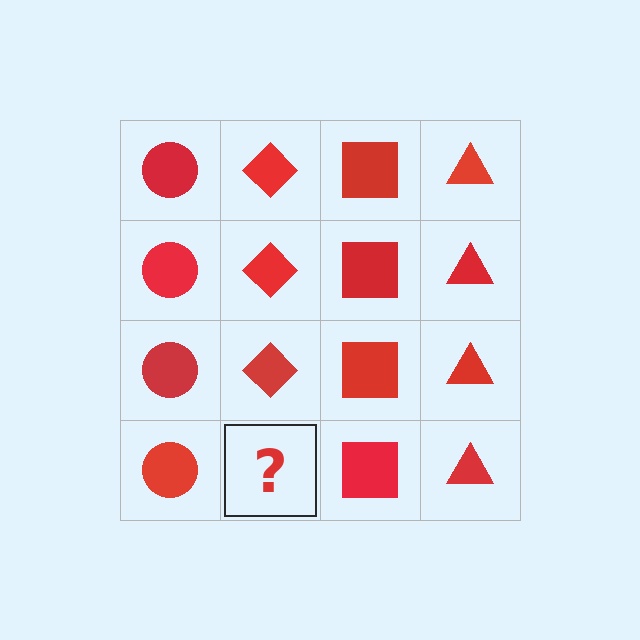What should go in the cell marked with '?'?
The missing cell should contain a red diamond.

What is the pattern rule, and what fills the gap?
The rule is that each column has a consistent shape. The gap should be filled with a red diamond.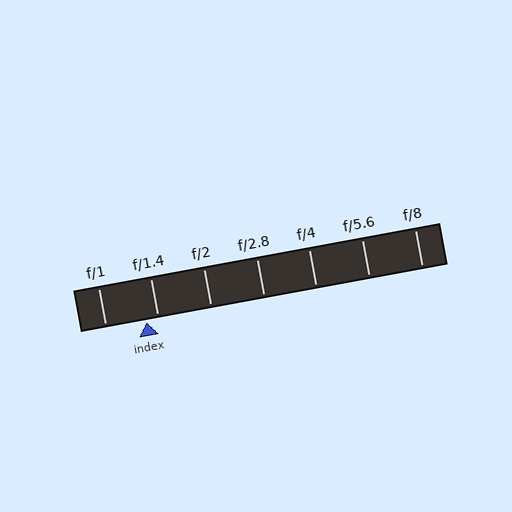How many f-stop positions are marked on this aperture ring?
There are 7 f-stop positions marked.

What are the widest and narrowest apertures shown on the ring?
The widest aperture shown is f/1 and the narrowest is f/8.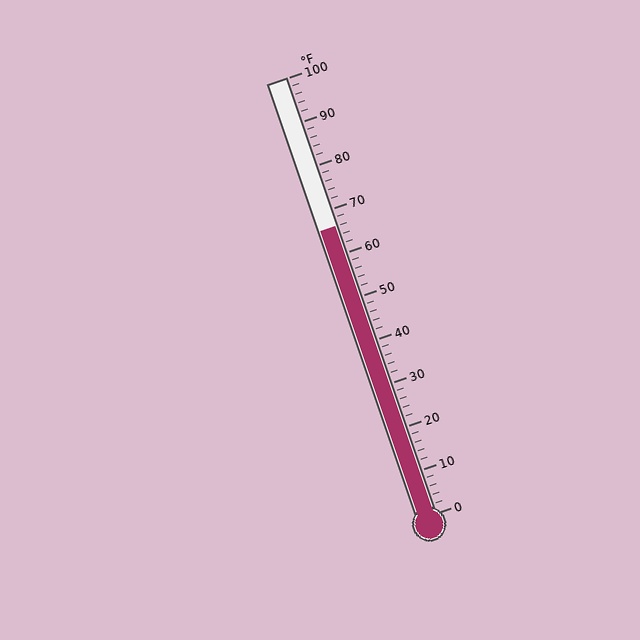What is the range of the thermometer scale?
The thermometer scale ranges from 0°F to 100°F.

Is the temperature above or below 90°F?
The temperature is below 90°F.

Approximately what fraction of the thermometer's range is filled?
The thermometer is filled to approximately 65% of its range.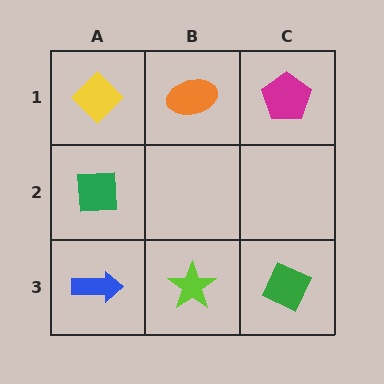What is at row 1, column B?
An orange ellipse.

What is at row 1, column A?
A yellow diamond.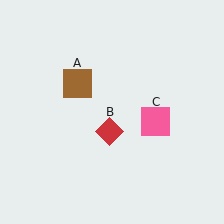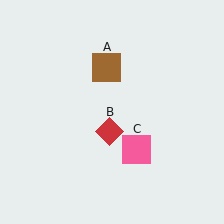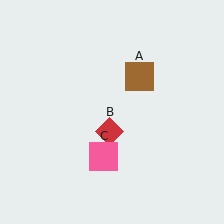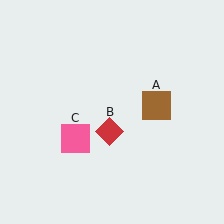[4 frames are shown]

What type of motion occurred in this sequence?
The brown square (object A), pink square (object C) rotated clockwise around the center of the scene.